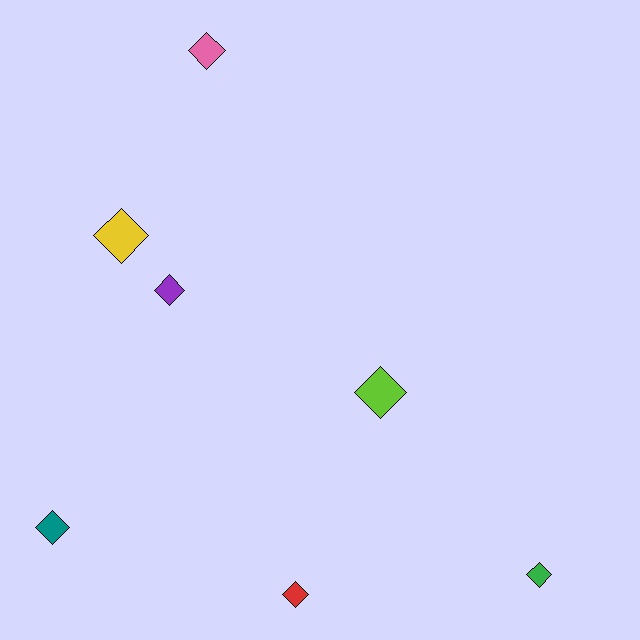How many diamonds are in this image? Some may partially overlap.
There are 7 diamonds.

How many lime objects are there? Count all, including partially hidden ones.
There is 1 lime object.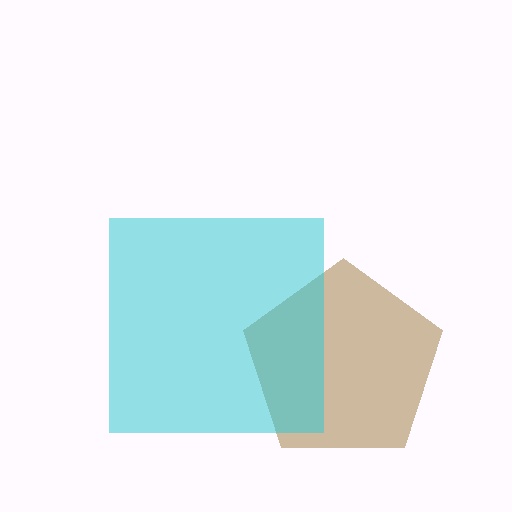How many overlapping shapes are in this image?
There are 2 overlapping shapes in the image.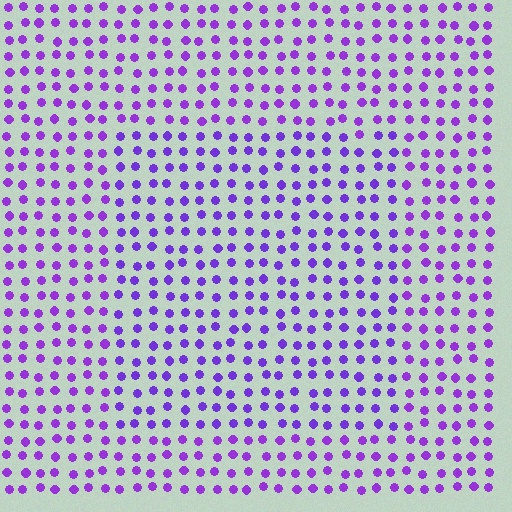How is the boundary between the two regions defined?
The boundary is defined purely by a slight shift in hue (about 14 degrees). Spacing, size, and orientation are identical on both sides.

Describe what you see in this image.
The image is filled with small purple elements in a uniform arrangement. A rectangle-shaped region is visible where the elements are tinted to a slightly different hue, forming a subtle color boundary.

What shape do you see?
I see a rectangle.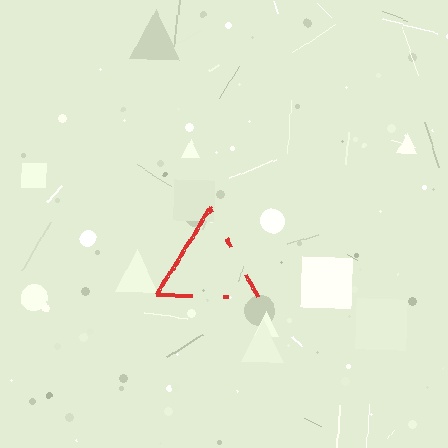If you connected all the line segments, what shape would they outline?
They would outline a triangle.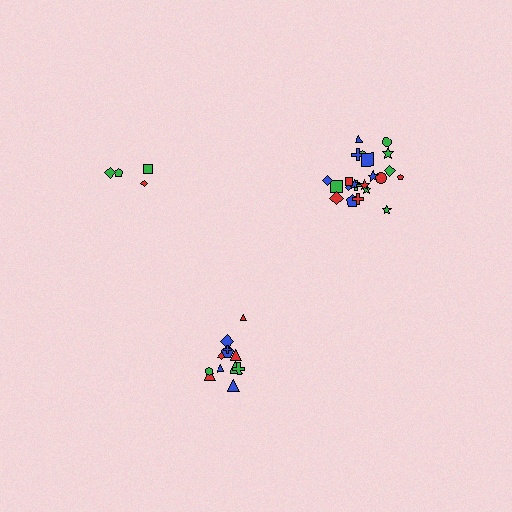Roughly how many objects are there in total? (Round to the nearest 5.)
Roughly 40 objects in total.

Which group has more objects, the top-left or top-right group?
The top-right group.